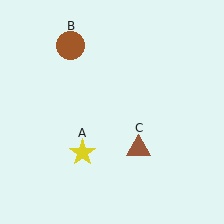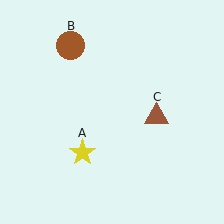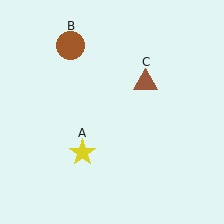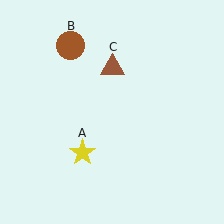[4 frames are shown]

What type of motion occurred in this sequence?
The brown triangle (object C) rotated counterclockwise around the center of the scene.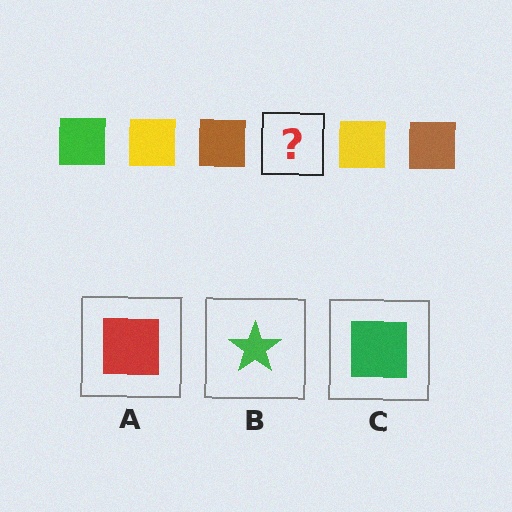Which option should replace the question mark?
Option C.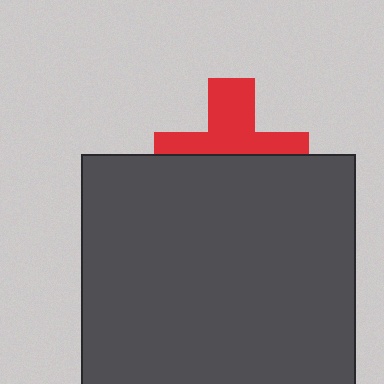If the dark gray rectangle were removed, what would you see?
You would see the complete red cross.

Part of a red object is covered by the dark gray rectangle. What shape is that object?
It is a cross.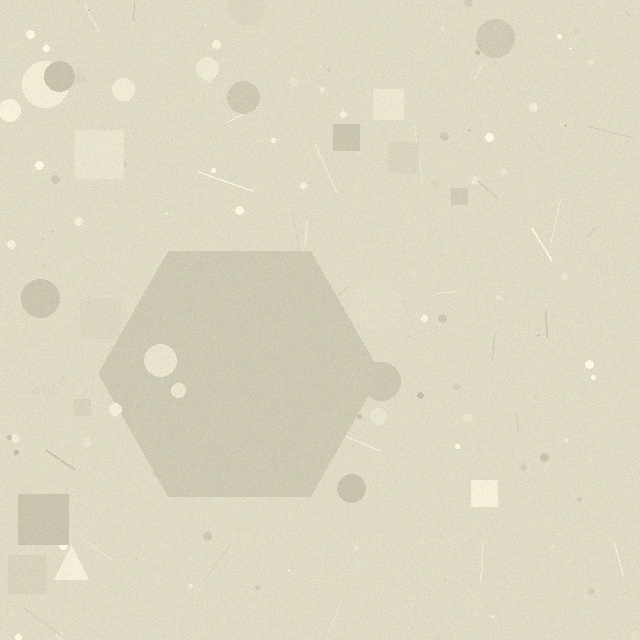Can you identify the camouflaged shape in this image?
The camouflaged shape is a hexagon.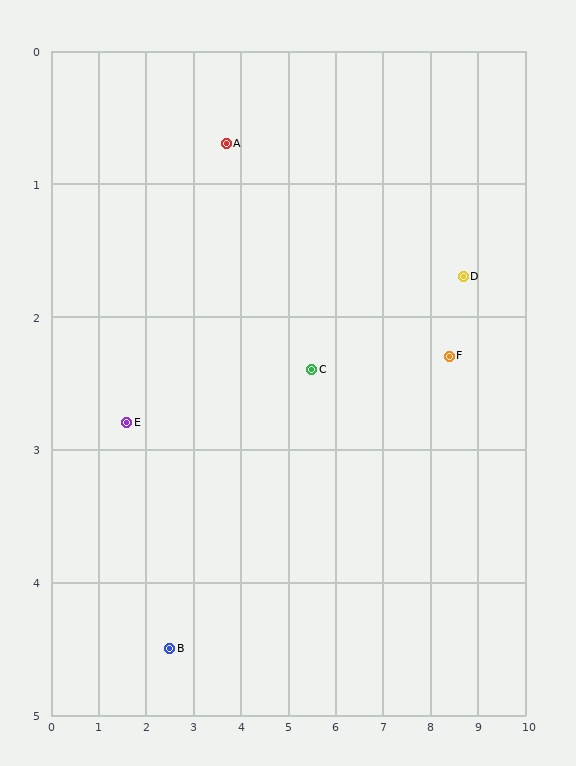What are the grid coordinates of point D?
Point D is at approximately (8.7, 1.7).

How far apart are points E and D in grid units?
Points E and D are about 7.2 grid units apart.